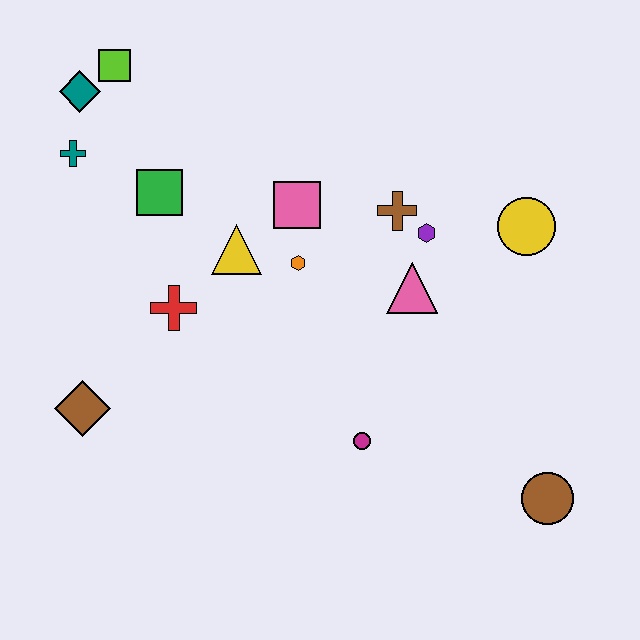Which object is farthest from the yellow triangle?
The brown circle is farthest from the yellow triangle.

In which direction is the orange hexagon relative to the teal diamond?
The orange hexagon is to the right of the teal diamond.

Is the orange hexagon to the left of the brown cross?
Yes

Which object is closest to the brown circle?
The magenta circle is closest to the brown circle.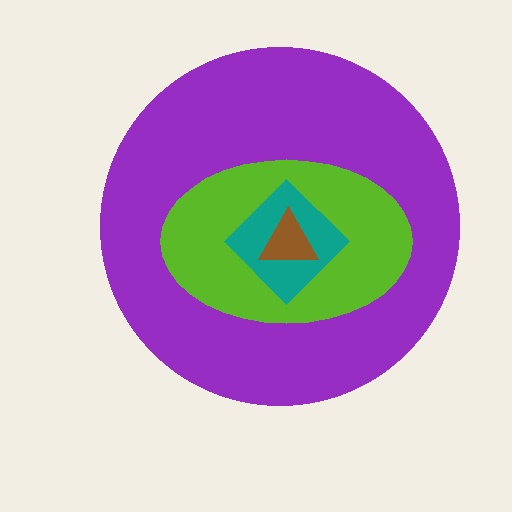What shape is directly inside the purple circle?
The lime ellipse.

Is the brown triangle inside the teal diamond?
Yes.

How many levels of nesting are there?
4.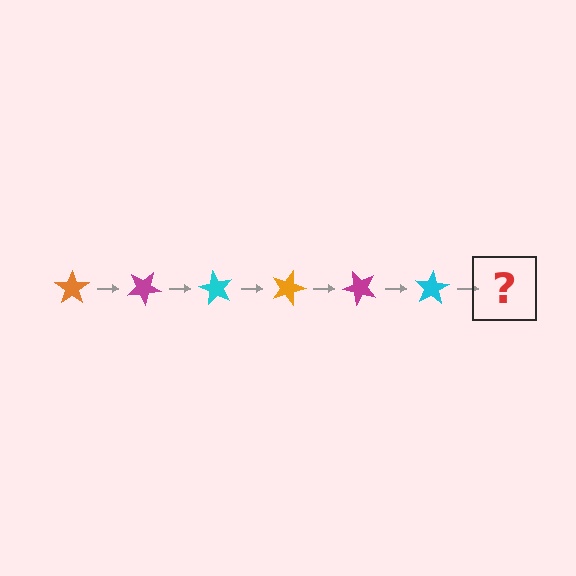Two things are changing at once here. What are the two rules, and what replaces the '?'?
The two rules are that it rotates 30 degrees each step and the color cycles through orange, magenta, and cyan. The '?' should be an orange star, rotated 180 degrees from the start.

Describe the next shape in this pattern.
It should be an orange star, rotated 180 degrees from the start.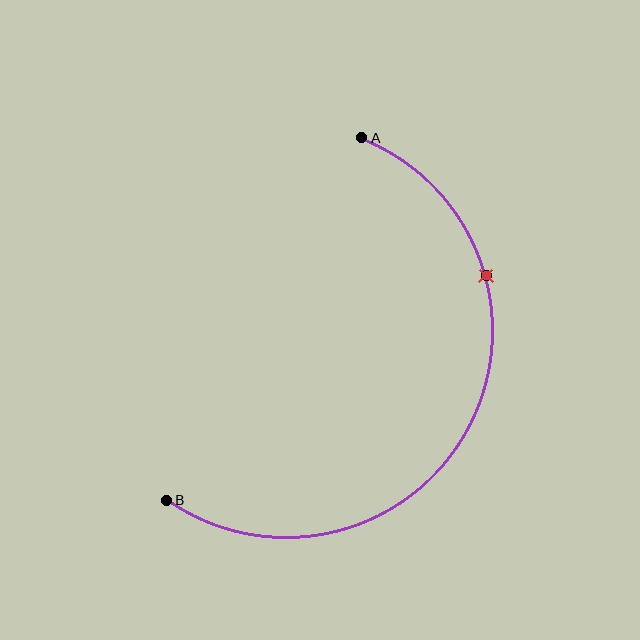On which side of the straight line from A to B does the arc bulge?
The arc bulges to the right of the straight line connecting A and B.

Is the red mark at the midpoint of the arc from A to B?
No. The red mark lies on the arc but is closer to endpoint A. The arc midpoint would be at the point on the curve equidistant along the arc from both A and B.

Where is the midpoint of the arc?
The arc midpoint is the point on the curve farthest from the straight line joining A and B. It sits to the right of that line.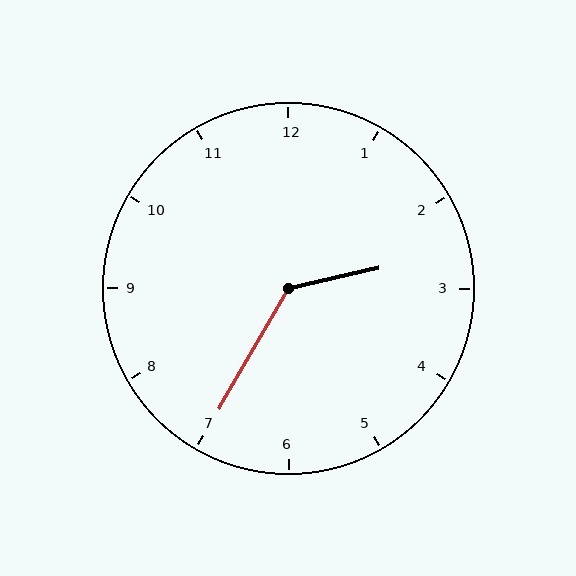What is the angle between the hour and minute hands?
Approximately 132 degrees.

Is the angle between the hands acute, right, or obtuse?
It is obtuse.